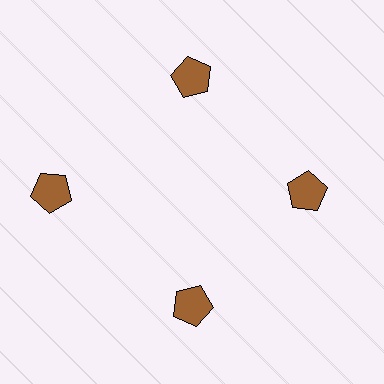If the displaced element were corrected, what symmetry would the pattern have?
It would have 4-fold rotational symmetry — the pattern would map onto itself every 90 degrees.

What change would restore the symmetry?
The symmetry would be restored by moving it inward, back onto the ring so that all 4 pentagons sit at equal angles and equal distance from the center.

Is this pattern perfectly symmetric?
No. The 4 brown pentagons are arranged in a ring, but one element near the 9 o'clock position is pushed outward from the center, breaking the 4-fold rotational symmetry.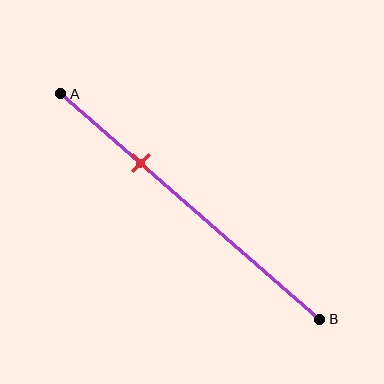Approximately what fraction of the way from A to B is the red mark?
The red mark is approximately 30% of the way from A to B.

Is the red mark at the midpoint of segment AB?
No, the mark is at about 30% from A, not at the 50% midpoint.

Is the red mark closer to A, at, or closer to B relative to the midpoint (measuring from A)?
The red mark is closer to point A than the midpoint of segment AB.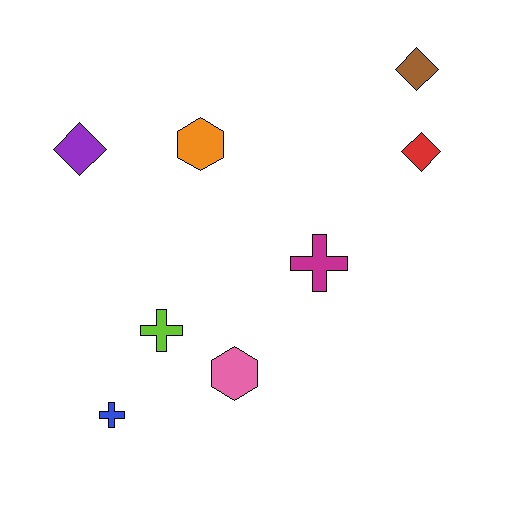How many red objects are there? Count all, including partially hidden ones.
There is 1 red object.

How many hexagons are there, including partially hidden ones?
There are 2 hexagons.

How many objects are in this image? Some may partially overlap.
There are 8 objects.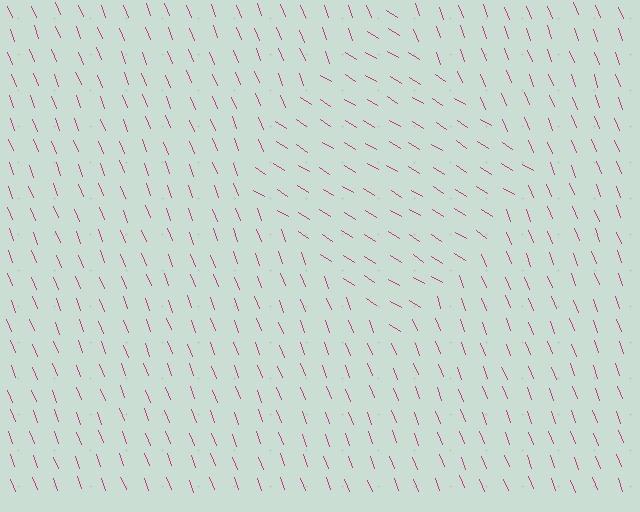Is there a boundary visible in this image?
Yes, there is a texture boundary formed by a change in line orientation.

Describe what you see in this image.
The image is filled with small magenta line segments. A diamond region in the image has lines oriented differently from the surrounding lines, creating a visible texture boundary.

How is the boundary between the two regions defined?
The boundary is defined purely by a change in line orientation (approximately 37 degrees difference). All lines are the same color and thickness.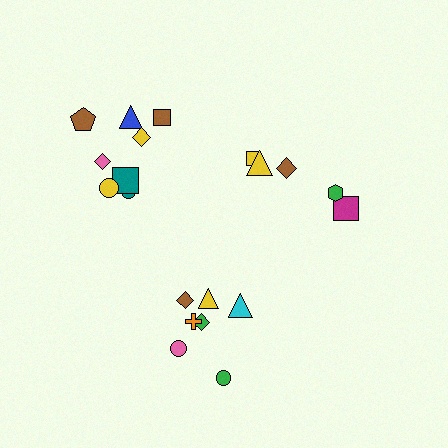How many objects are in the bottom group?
There are 7 objects.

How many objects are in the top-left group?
There are 8 objects.